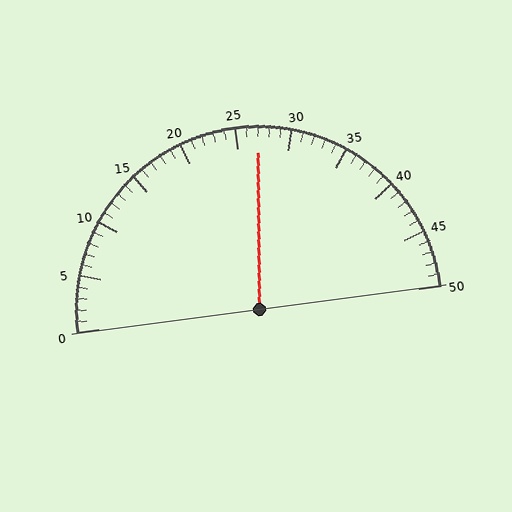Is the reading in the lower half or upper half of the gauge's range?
The reading is in the upper half of the range (0 to 50).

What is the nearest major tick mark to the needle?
The nearest major tick mark is 25.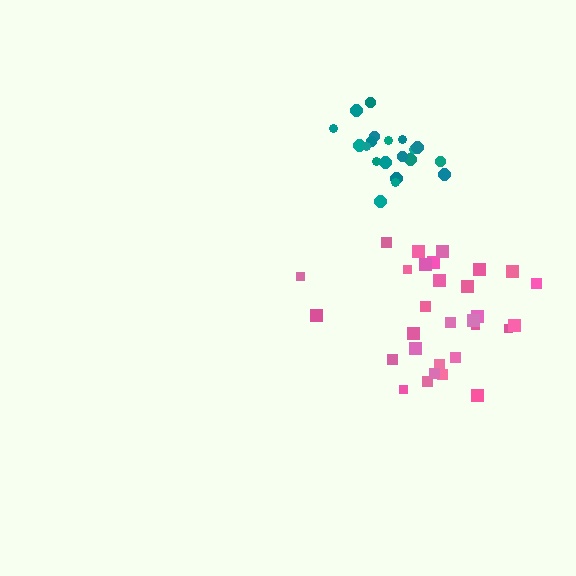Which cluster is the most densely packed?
Teal.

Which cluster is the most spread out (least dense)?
Pink.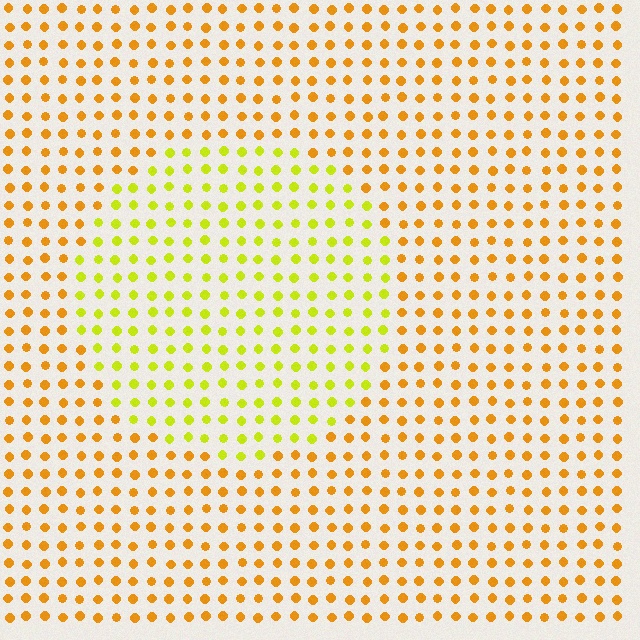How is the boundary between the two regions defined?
The boundary is defined purely by a slight shift in hue (about 35 degrees). Spacing, size, and orientation are identical on both sides.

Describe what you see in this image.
The image is filled with small orange elements in a uniform arrangement. A circle-shaped region is visible where the elements are tinted to a slightly different hue, forming a subtle color boundary.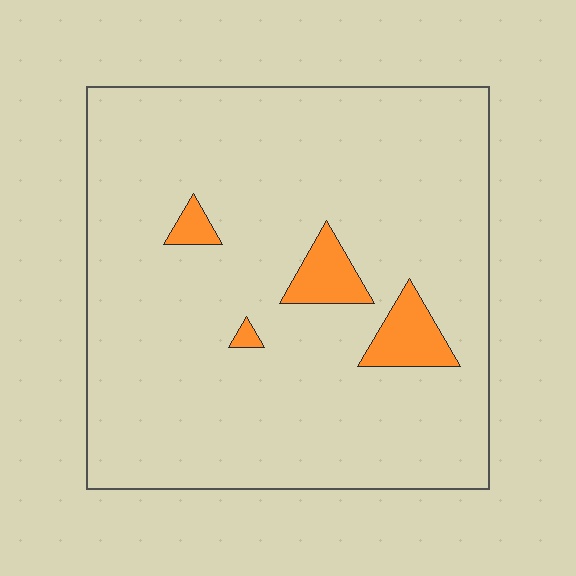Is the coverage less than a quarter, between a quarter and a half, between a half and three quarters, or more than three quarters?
Less than a quarter.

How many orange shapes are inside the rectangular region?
4.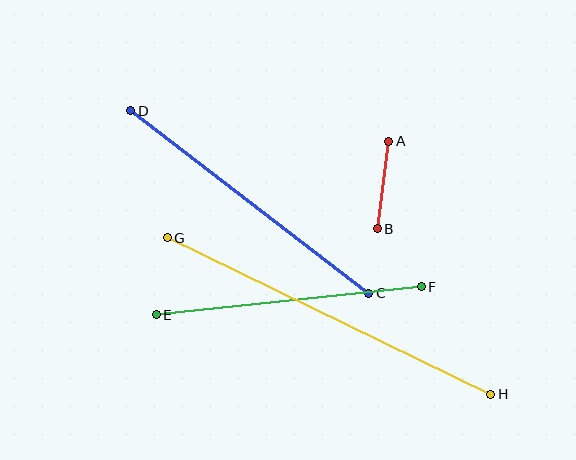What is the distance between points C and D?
The distance is approximately 300 pixels.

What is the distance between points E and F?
The distance is approximately 267 pixels.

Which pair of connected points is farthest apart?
Points G and H are farthest apart.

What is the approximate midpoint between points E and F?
The midpoint is at approximately (289, 301) pixels.